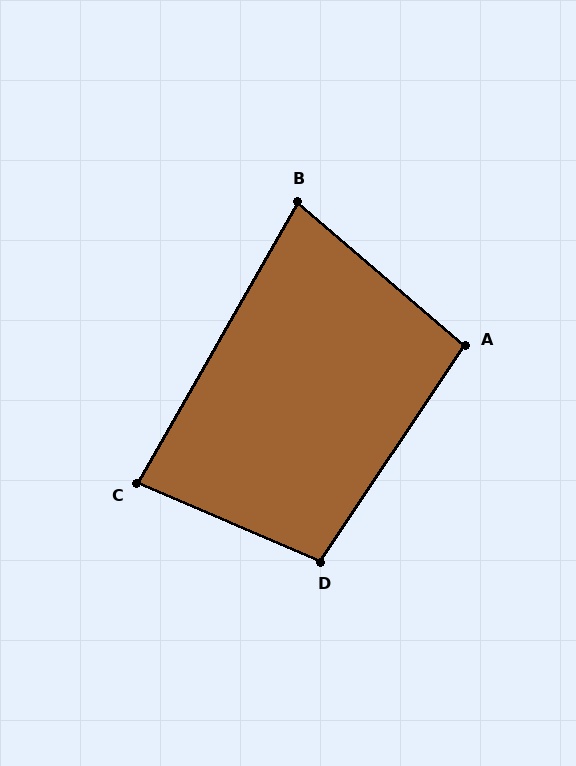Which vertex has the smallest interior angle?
B, at approximately 79 degrees.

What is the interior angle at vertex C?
Approximately 83 degrees (acute).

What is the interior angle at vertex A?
Approximately 97 degrees (obtuse).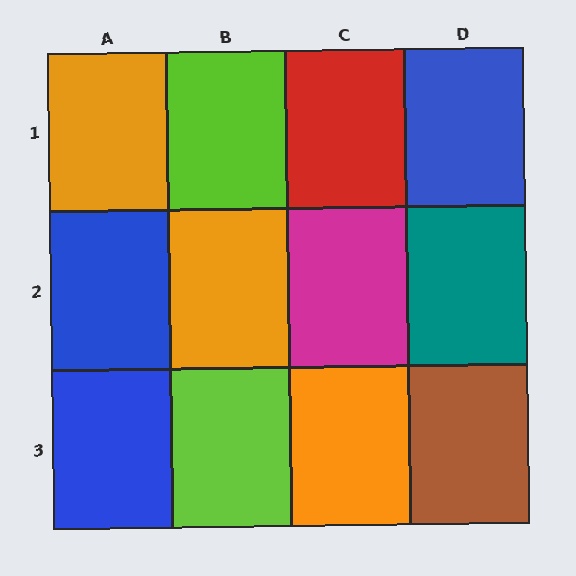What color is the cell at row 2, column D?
Teal.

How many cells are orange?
3 cells are orange.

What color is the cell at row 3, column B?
Lime.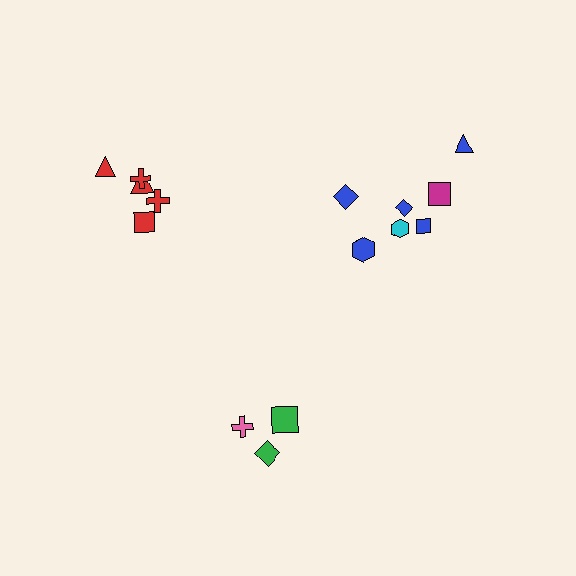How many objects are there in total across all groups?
There are 15 objects.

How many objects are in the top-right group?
There are 7 objects.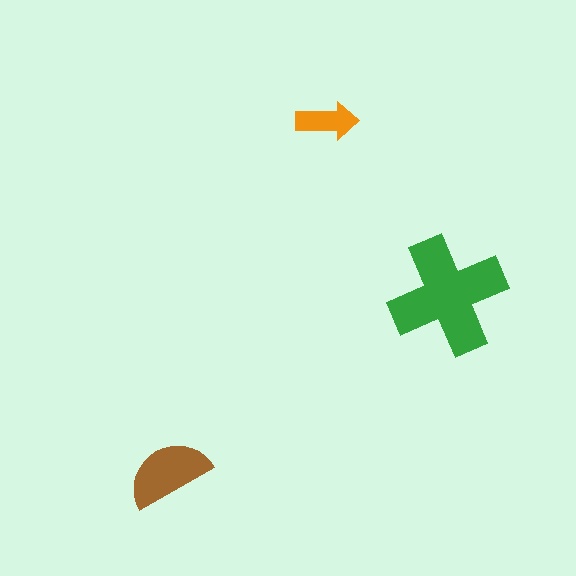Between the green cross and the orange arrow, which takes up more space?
The green cross.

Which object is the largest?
The green cross.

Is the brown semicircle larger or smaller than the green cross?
Smaller.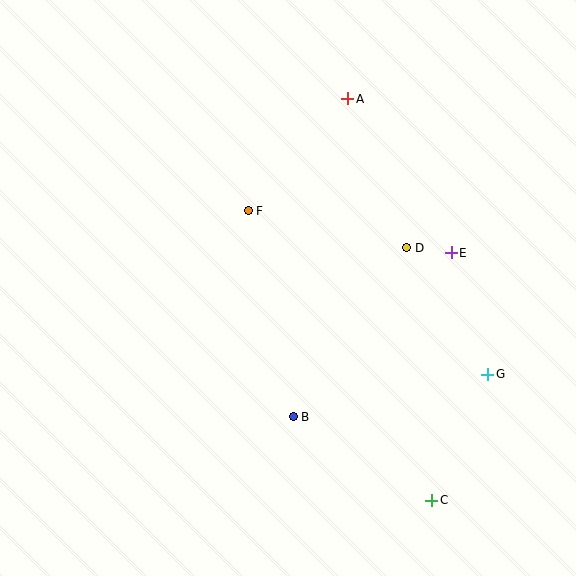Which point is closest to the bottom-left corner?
Point B is closest to the bottom-left corner.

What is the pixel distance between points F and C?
The distance between F and C is 343 pixels.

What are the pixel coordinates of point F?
Point F is at (248, 211).